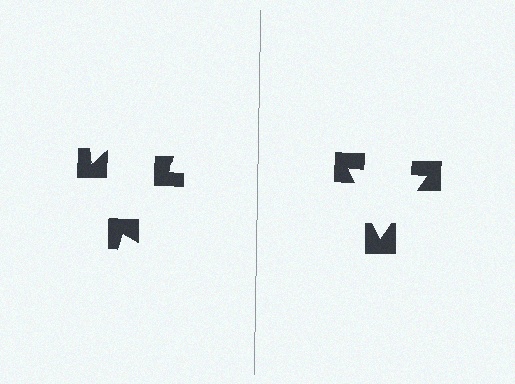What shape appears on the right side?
An illusory triangle.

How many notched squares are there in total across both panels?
6 — 3 on each side.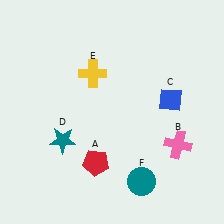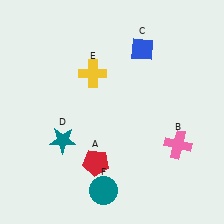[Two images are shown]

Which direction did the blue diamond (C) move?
The blue diamond (C) moved up.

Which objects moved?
The objects that moved are: the blue diamond (C), the teal circle (F).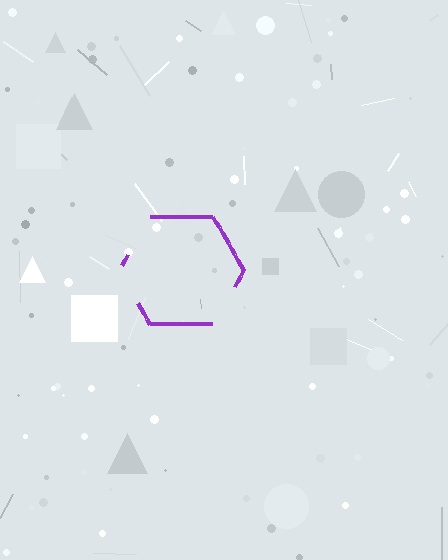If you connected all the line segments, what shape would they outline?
They would outline a hexagon.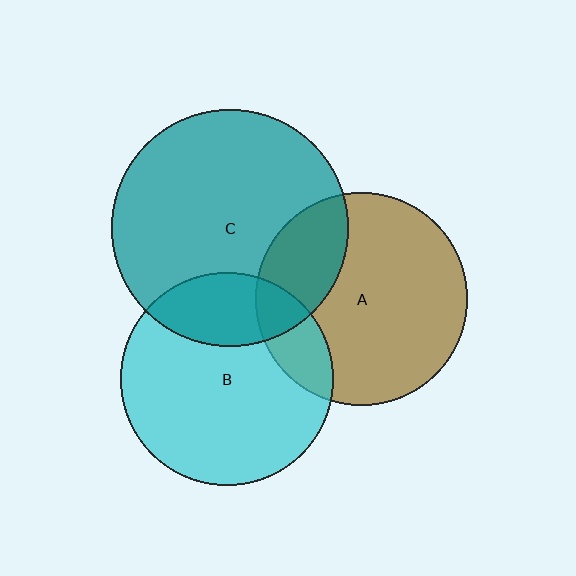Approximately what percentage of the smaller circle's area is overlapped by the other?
Approximately 25%.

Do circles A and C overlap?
Yes.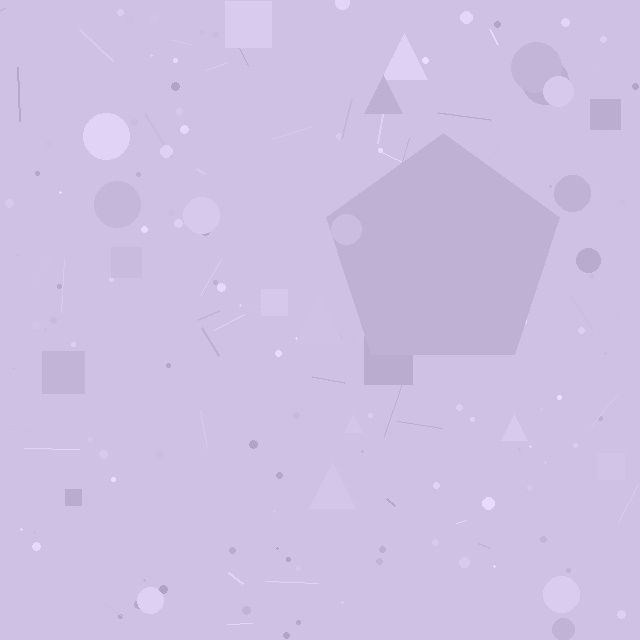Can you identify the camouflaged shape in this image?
The camouflaged shape is a pentagon.